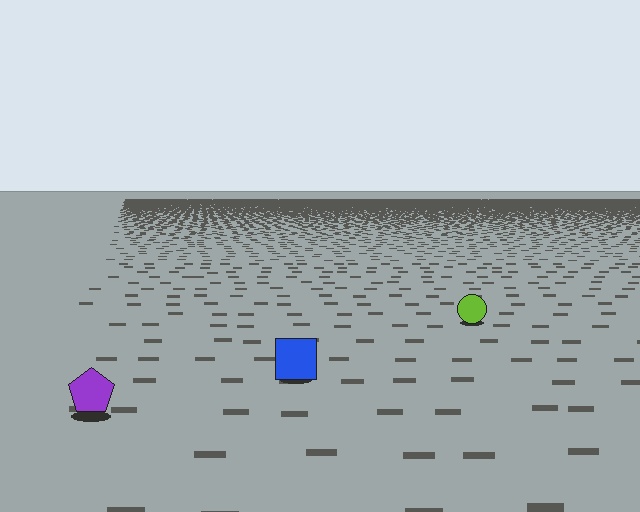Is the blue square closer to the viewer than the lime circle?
Yes. The blue square is closer — you can tell from the texture gradient: the ground texture is coarser near it.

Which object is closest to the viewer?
The purple pentagon is closest. The texture marks near it are larger and more spread out.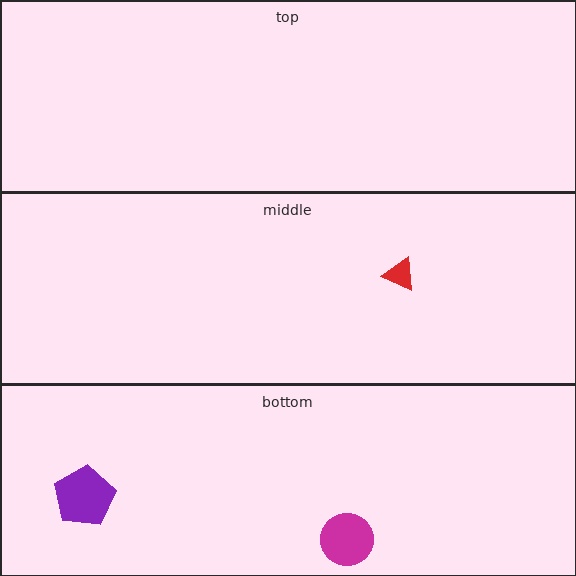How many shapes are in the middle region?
1.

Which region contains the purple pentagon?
The bottom region.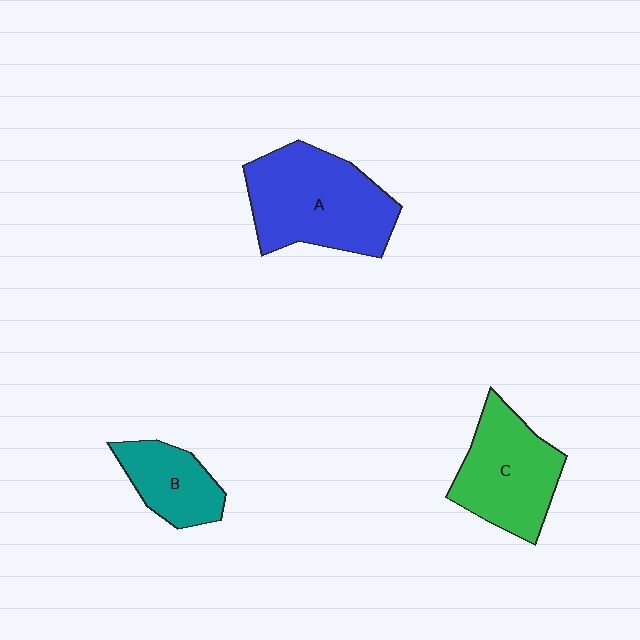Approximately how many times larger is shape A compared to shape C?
Approximately 1.3 times.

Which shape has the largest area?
Shape A (blue).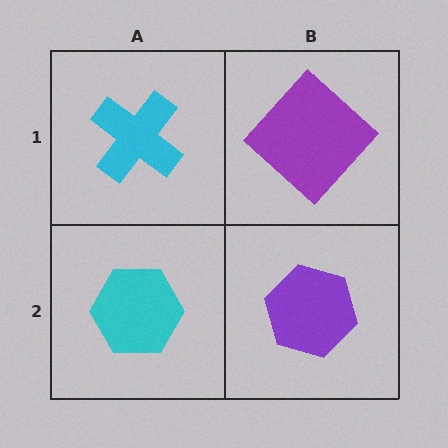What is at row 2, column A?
A cyan hexagon.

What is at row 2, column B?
A purple hexagon.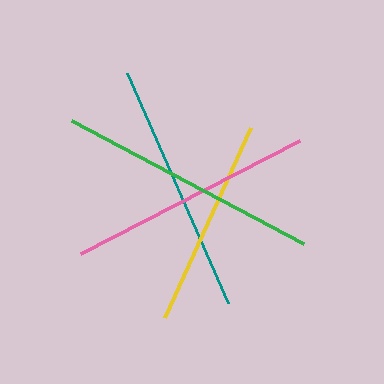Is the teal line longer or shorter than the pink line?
The teal line is longer than the pink line.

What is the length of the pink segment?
The pink segment is approximately 247 pixels long.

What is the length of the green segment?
The green segment is approximately 263 pixels long.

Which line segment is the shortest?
The yellow line is the shortest at approximately 209 pixels.